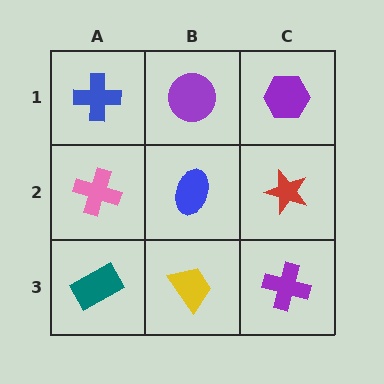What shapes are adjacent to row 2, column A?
A blue cross (row 1, column A), a teal rectangle (row 3, column A), a blue ellipse (row 2, column B).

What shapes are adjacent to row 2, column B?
A purple circle (row 1, column B), a yellow trapezoid (row 3, column B), a pink cross (row 2, column A), a red star (row 2, column C).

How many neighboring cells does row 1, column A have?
2.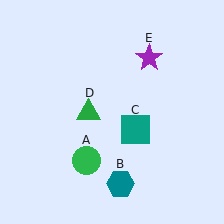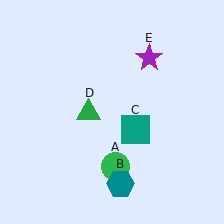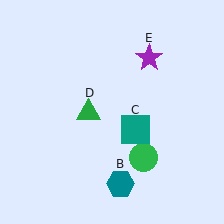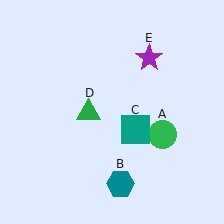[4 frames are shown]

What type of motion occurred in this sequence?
The green circle (object A) rotated counterclockwise around the center of the scene.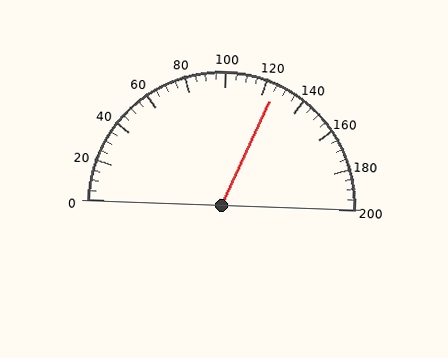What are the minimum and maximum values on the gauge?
The gauge ranges from 0 to 200.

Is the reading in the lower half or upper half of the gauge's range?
The reading is in the upper half of the range (0 to 200).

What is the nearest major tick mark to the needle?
The nearest major tick mark is 120.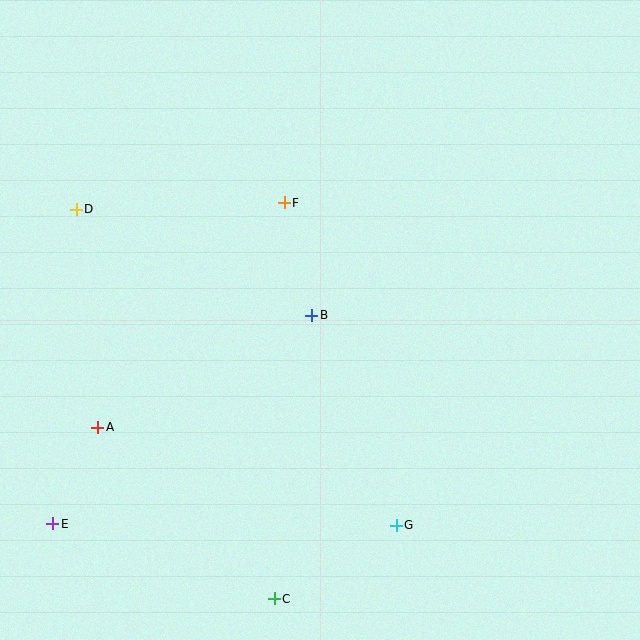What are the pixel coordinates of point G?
Point G is at (396, 525).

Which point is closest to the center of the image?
Point B at (312, 315) is closest to the center.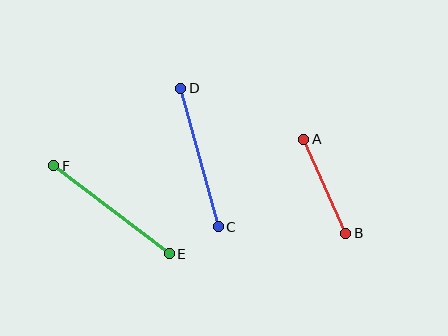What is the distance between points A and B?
The distance is approximately 103 pixels.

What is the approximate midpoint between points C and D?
The midpoint is at approximately (200, 158) pixels.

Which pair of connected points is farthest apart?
Points E and F are farthest apart.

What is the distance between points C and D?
The distance is approximately 144 pixels.